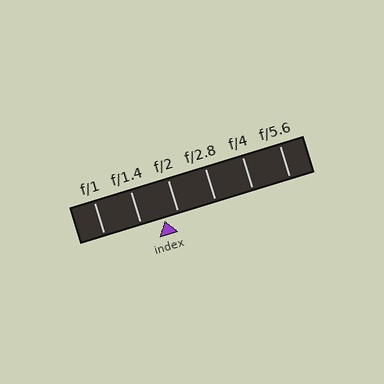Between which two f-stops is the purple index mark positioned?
The index mark is between f/1.4 and f/2.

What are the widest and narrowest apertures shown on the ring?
The widest aperture shown is f/1 and the narrowest is f/5.6.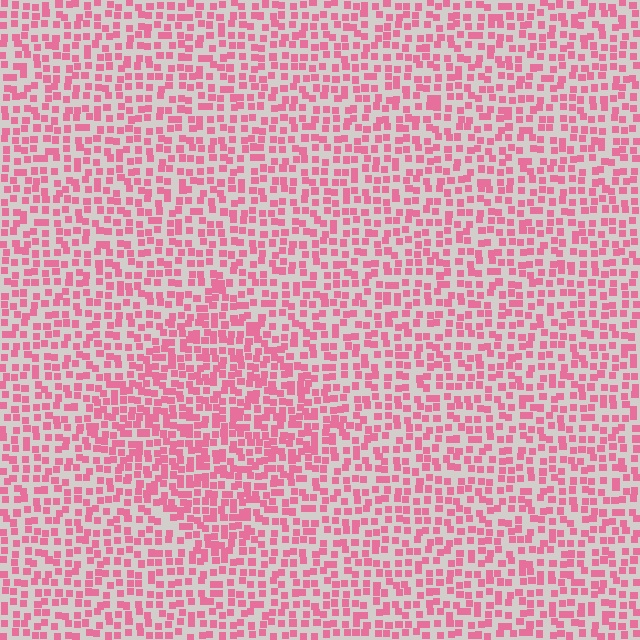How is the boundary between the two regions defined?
The boundary is defined by a change in element density (approximately 1.5x ratio). All elements are the same color, size, and shape.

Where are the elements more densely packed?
The elements are more densely packed inside the diamond boundary.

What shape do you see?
I see a diamond.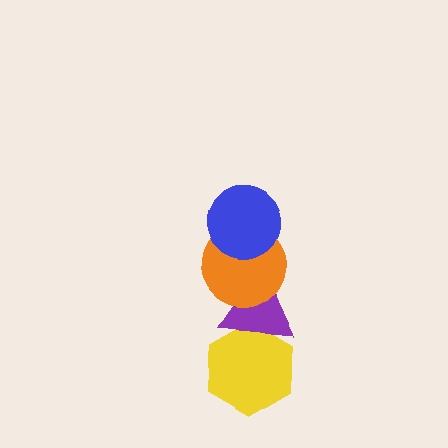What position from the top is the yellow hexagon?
The yellow hexagon is 4th from the top.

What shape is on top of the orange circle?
The blue circle is on top of the orange circle.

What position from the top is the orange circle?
The orange circle is 2nd from the top.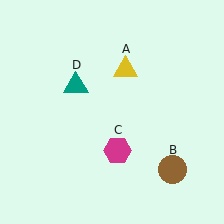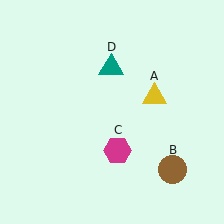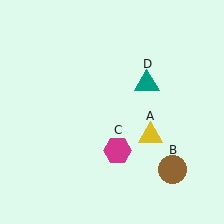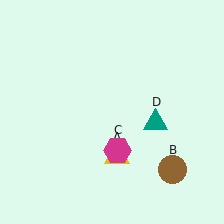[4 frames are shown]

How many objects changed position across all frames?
2 objects changed position: yellow triangle (object A), teal triangle (object D).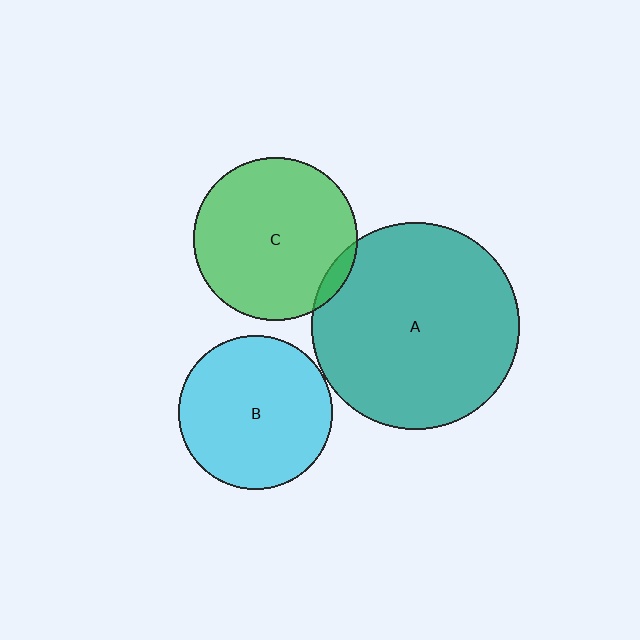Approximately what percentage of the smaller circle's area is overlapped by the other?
Approximately 5%.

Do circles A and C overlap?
Yes.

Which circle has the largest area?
Circle A (teal).